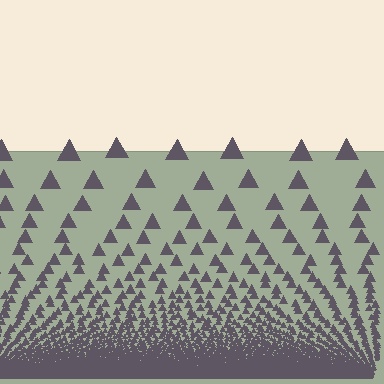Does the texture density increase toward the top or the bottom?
Density increases toward the bottom.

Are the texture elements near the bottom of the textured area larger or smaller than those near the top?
Smaller. The gradient is inverted — elements near the bottom are smaller and denser.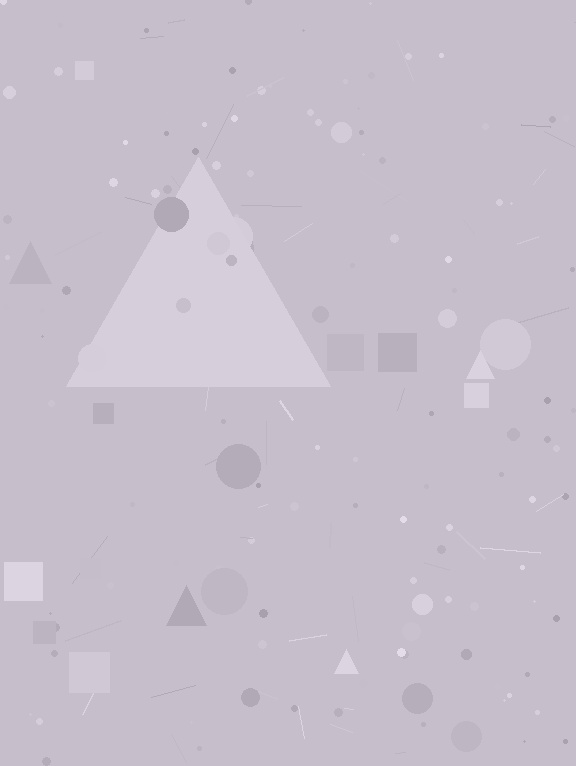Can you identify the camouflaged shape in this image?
The camouflaged shape is a triangle.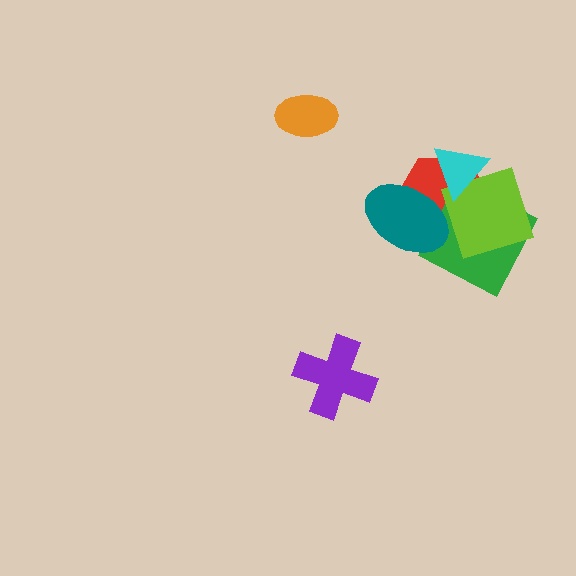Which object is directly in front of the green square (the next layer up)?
The teal ellipse is directly in front of the green square.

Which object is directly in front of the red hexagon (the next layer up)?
The green square is directly in front of the red hexagon.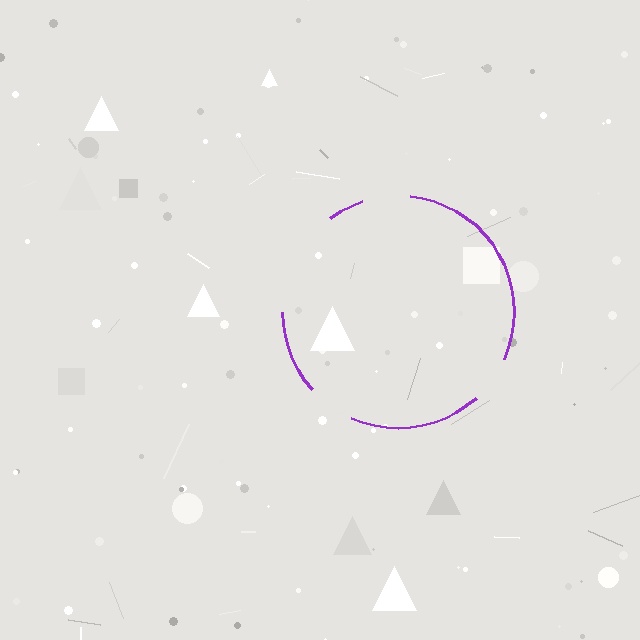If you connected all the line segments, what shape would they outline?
They would outline a circle.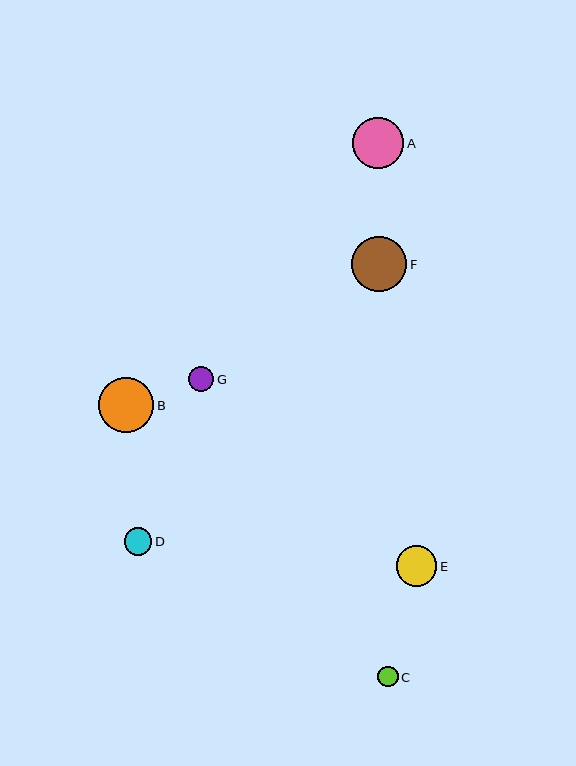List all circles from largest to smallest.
From largest to smallest: B, F, A, E, D, G, C.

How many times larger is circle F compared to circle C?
Circle F is approximately 2.7 times the size of circle C.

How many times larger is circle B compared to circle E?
Circle B is approximately 1.4 times the size of circle E.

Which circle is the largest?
Circle B is the largest with a size of approximately 56 pixels.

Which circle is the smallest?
Circle C is the smallest with a size of approximately 20 pixels.